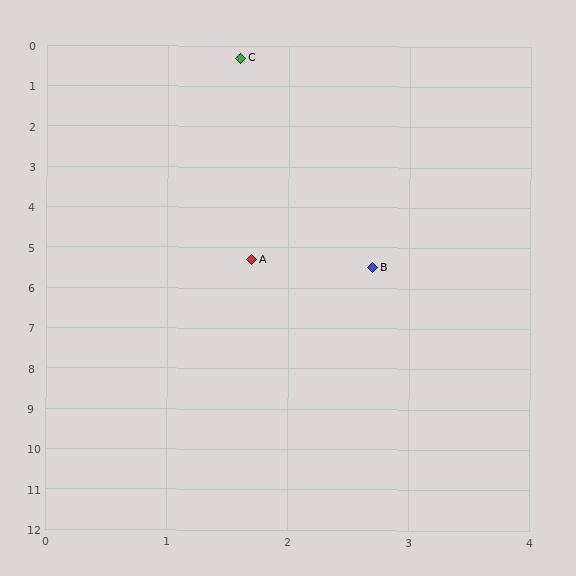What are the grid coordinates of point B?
Point B is at approximately (2.7, 5.5).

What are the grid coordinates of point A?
Point A is at approximately (1.7, 5.3).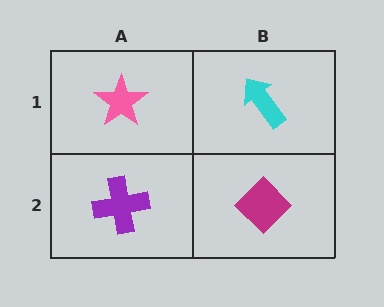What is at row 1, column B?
A cyan arrow.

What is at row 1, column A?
A pink star.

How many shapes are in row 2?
2 shapes.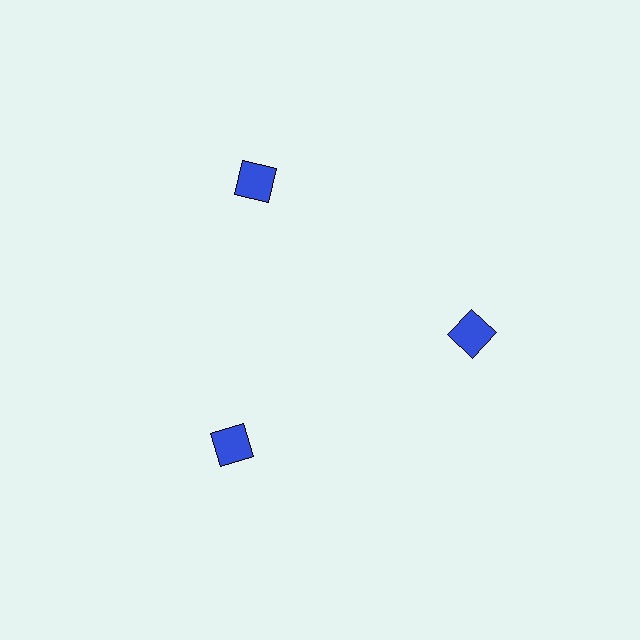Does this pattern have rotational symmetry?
Yes, this pattern has 3-fold rotational symmetry. It looks the same after rotating 120 degrees around the center.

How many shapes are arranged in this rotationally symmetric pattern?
There are 3 shapes, arranged in 3 groups of 1.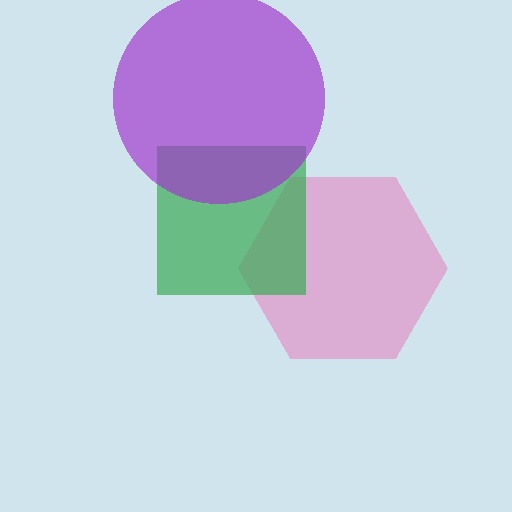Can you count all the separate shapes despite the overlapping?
Yes, there are 3 separate shapes.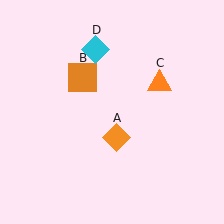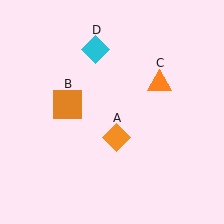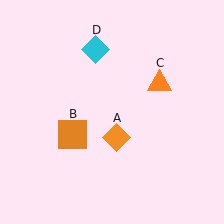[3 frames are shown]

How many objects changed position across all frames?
1 object changed position: orange square (object B).